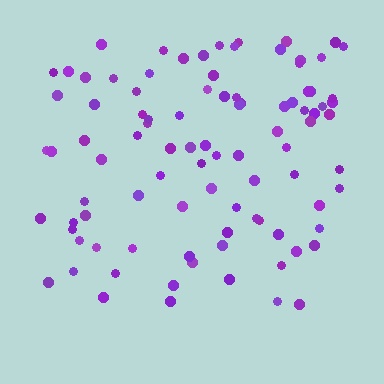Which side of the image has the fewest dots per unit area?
The bottom.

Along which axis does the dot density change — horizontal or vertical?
Vertical.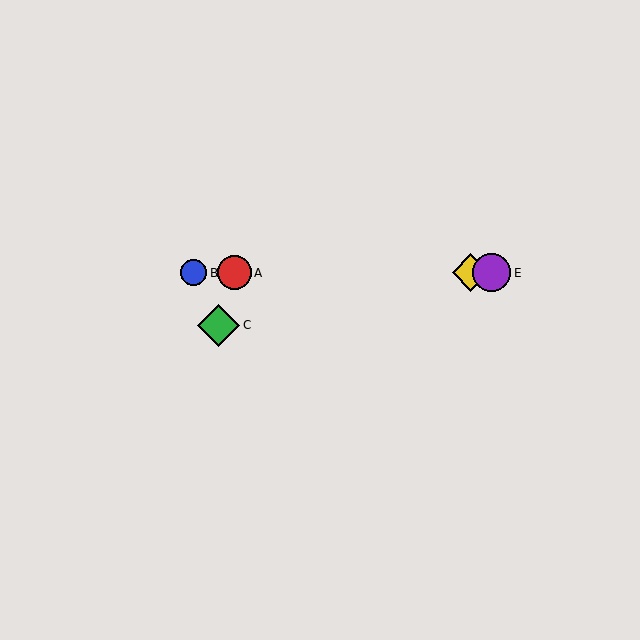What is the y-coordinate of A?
Object A is at y≈273.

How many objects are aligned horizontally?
4 objects (A, B, D, E) are aligned horizontally.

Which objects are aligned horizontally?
Objects A, B, D, E are aligned horizontally.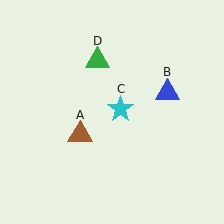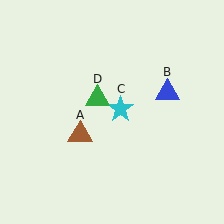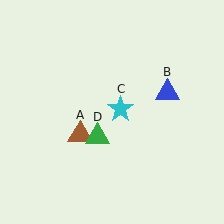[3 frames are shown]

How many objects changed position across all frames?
1 object changed position: green triangle (object D).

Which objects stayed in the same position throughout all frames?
Brown triangle (object A) and blue triangle (object B) and cyan star (object C) remained stationary.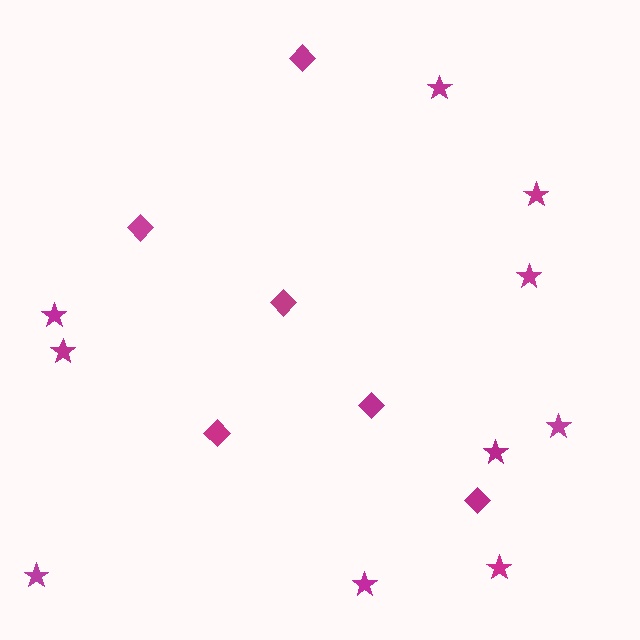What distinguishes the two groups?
There are 2 groups: one group of stars (10) and one group of diamonds (6).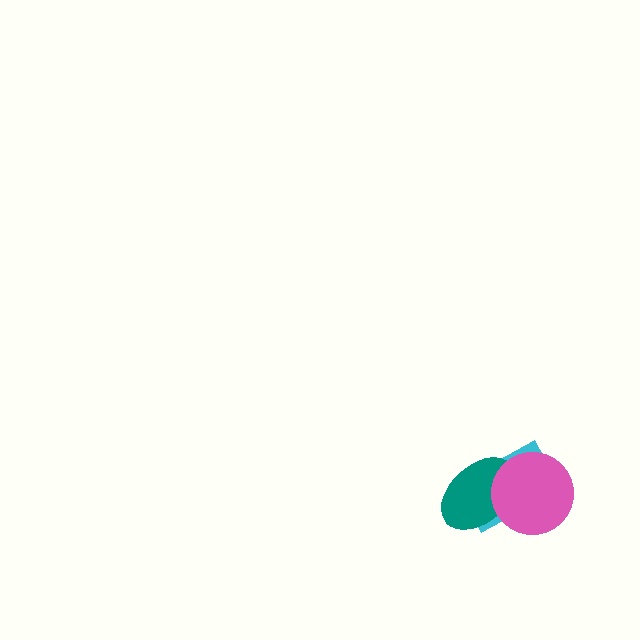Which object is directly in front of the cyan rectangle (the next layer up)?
The teal ellipse is directly in front of the cyan rectangle.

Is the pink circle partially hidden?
No, no other shape covers it.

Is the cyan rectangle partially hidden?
Yes, it is partially covered by another shape.